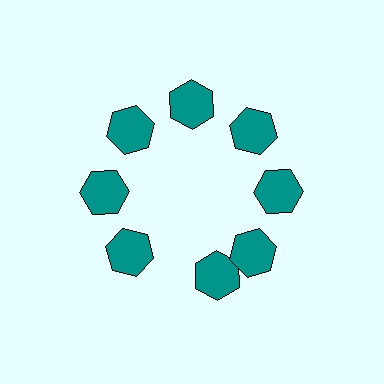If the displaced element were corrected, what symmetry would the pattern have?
It would have 8-fold rotational symmetry — the pattern would map onto itself every 45 degrees.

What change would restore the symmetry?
The symmetry would be restored by rotating it back into even spacing with its neighbors so that all 8 hexagons sit at equal angles and equal distance from the center.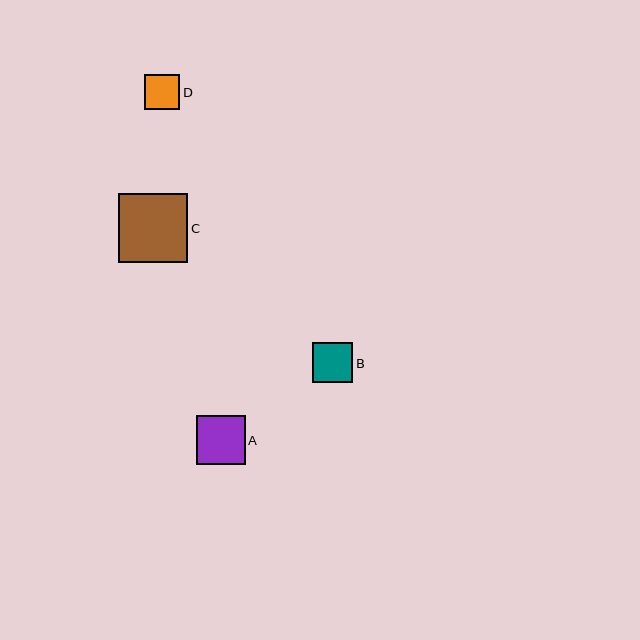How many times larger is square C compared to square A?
Square C is approximately 1.4 times the size of square A.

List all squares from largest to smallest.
From largest to smallest: C, A, B, D.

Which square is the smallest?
Square D is the smallest with a size of approximately 35 pixels.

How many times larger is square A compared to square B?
Square A is approximately 1.2 times the size of square B.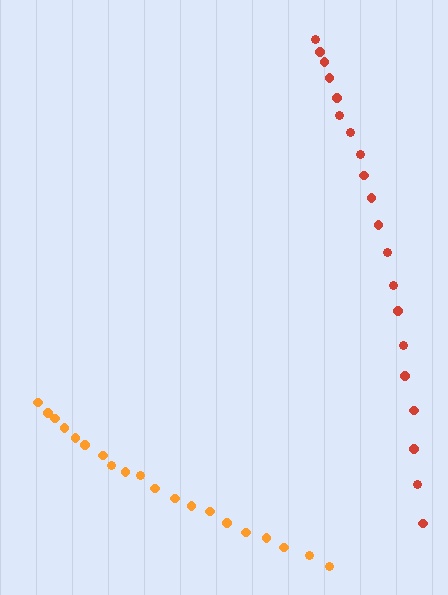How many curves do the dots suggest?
There are 2 distinct paths.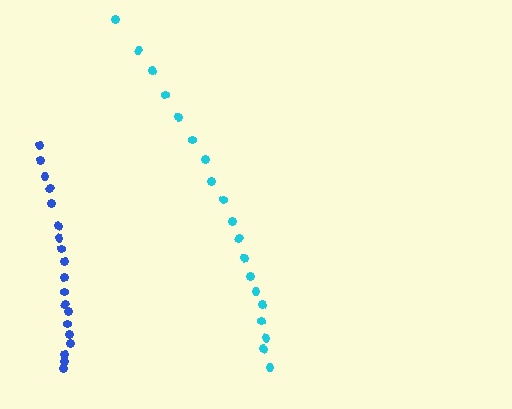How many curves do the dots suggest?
There are 2 distinct paths.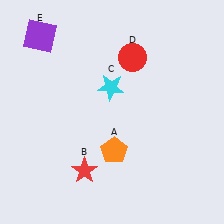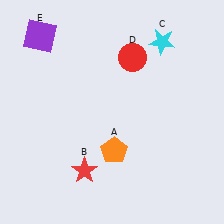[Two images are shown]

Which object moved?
The cyan star (C) moved right.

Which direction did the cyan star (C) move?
The cyan star (C) moved right.